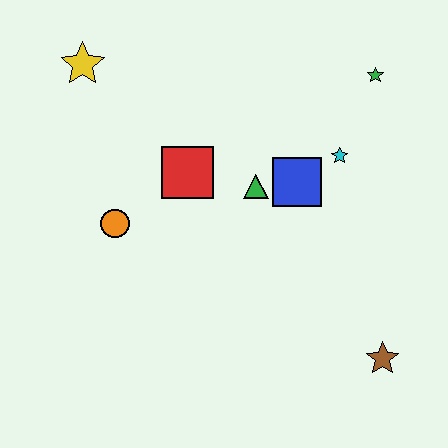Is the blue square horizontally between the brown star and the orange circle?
Yes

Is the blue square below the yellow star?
Yes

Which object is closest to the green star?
The cyan star is closest to the green star.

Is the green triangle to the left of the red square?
No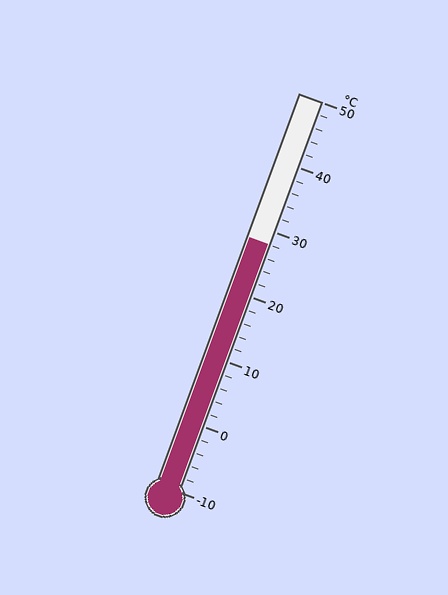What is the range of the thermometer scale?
The thermometer scale ranges from -10°C to 50°C.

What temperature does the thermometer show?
The thermometer shows approximately 28°C.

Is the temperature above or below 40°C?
The temperature is below 40°C.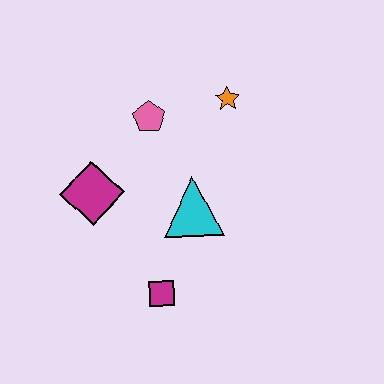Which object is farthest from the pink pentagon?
The magenta square is farthest from the pink pentagon.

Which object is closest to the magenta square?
The cyan triangle is closest to the magenta square.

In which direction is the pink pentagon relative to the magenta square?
The pink pentagon is above the magenta square.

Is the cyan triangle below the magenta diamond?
Yes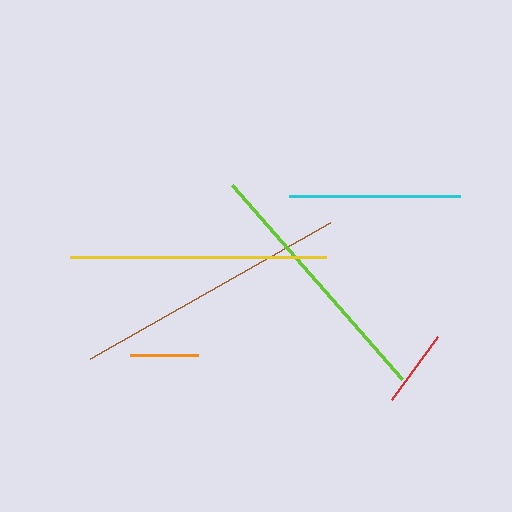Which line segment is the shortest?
The orange line is the shortest at approximately 68 pixels.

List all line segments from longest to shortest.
From longest to shortest: brown, lime, yellow, cyan, red, orange.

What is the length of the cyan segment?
The cyan segment is approximately 171 pixels long.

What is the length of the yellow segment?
The yellow segment is approximately 256 pixels long.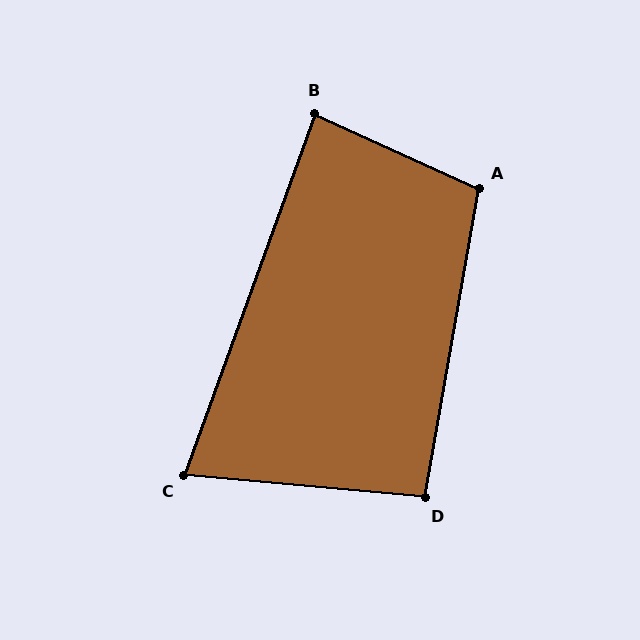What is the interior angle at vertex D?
Approximately 95 degrees (approximately right).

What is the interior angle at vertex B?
Approximately 85 degrees (approximately right).